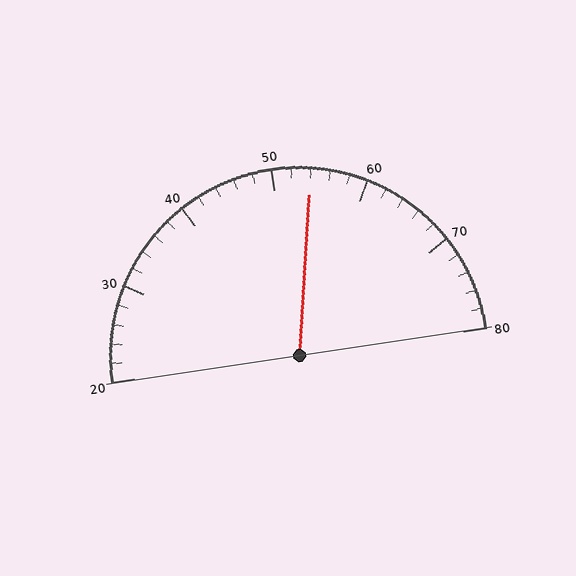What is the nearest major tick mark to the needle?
The nearest major tick mark is 50.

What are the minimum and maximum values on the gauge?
The gauge ranges from 20 to 80.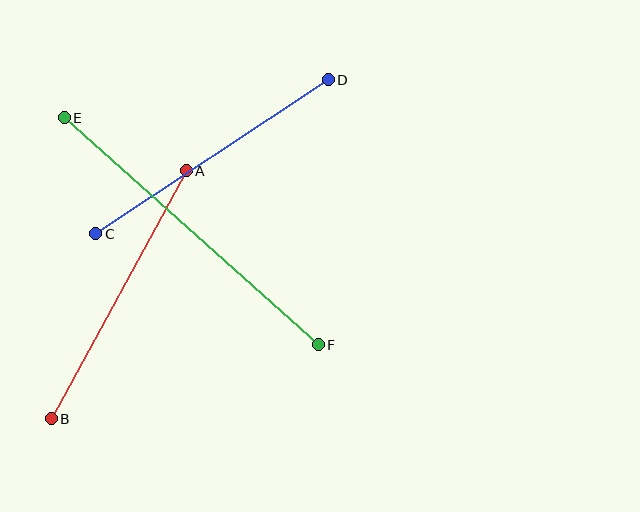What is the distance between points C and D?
The distance is approximately 279 pixels.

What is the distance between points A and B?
The distance is approximately 282 pixels.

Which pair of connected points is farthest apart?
Points E and F are farthest apart.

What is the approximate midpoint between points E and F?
The midpoint is at approximately (191, 231) pixels.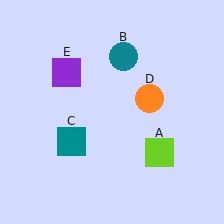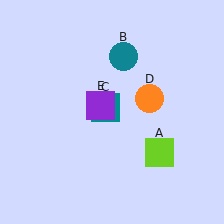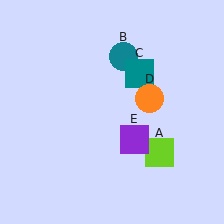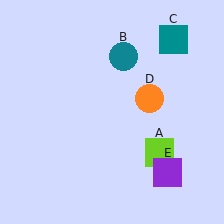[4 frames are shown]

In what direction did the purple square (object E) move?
The purple square (object E) moved down and to the right.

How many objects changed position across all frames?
2 objects changed position: teal square (object C), purple square (object E).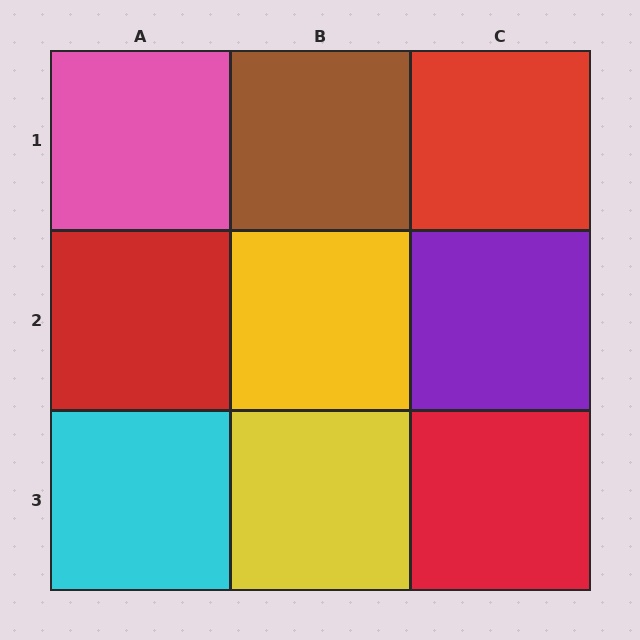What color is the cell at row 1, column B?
Brown.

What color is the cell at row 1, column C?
Red.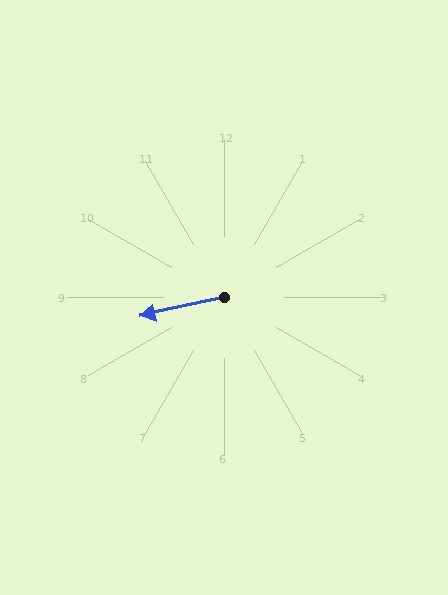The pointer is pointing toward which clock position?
Roughly 9 o'clock.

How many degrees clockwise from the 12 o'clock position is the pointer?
Approximately 258 degrees.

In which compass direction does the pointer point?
West.